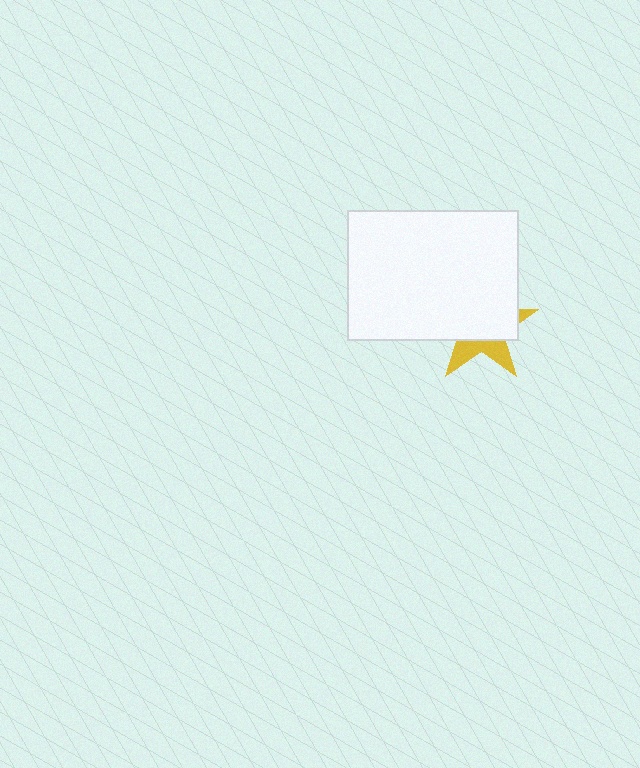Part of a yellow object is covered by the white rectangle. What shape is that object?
It is a star.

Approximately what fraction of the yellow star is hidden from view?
Roughly 67% of the yellow star is hidden behind the white rectangle.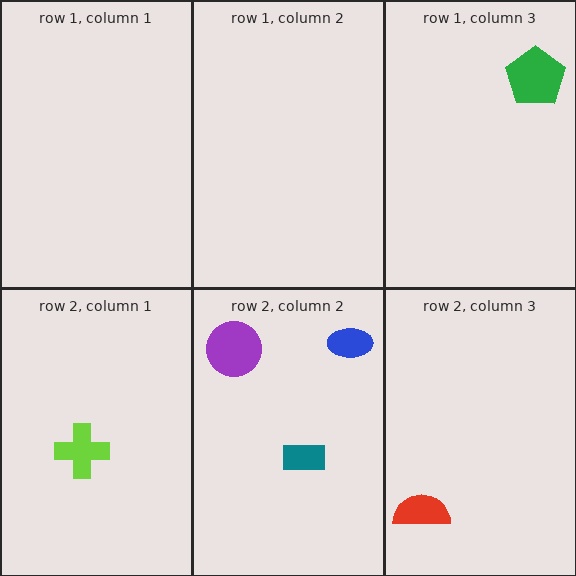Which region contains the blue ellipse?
The row 2, column 2 region.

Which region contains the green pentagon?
The row 1, column 3 region.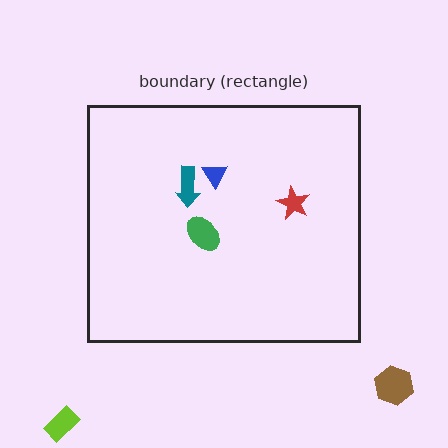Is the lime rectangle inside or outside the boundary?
Outside.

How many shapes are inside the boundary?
4 inside, 2 outside.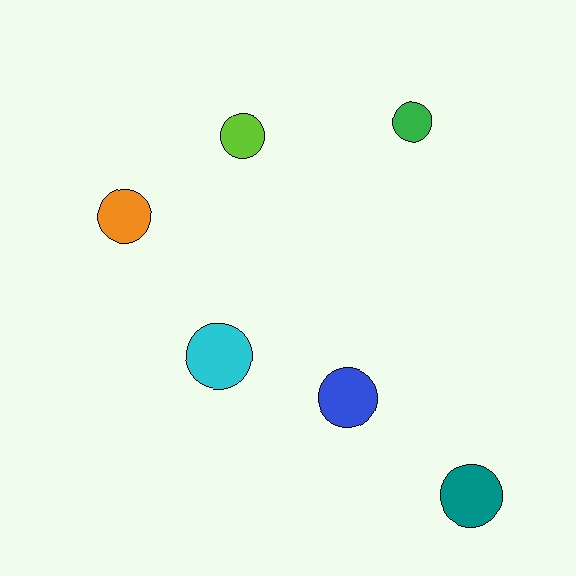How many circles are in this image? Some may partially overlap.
There are 6 circles.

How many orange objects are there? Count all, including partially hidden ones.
There is 1 orange object.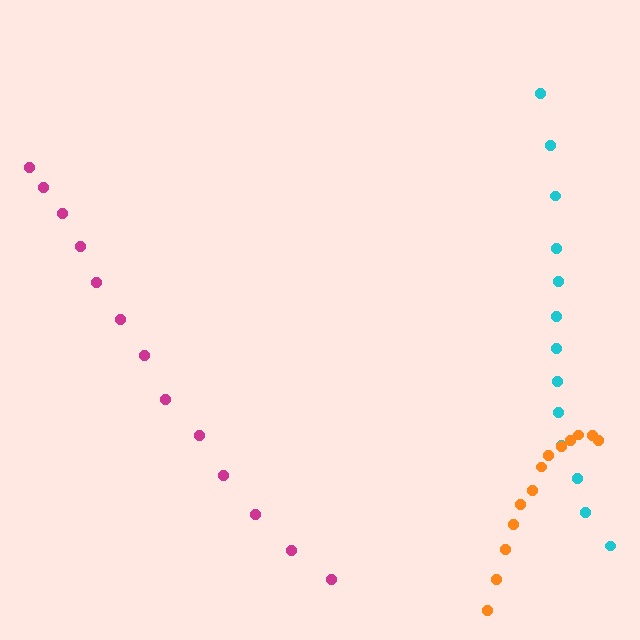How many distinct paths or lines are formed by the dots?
There are 3 distinct paths.